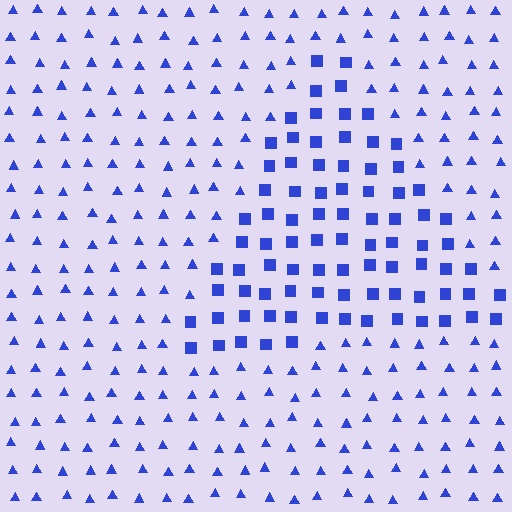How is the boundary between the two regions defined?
The boundary is defined by a change in element shape: squares inside vs. triangles outside. All elements share the same color and spacing.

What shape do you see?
I see a triangle.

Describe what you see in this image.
The image is filled with small blue elements arranged in a uniform grid. A triangle-shaped region contains squares, while the surrounding area contains triangles. The boundary is defined purely by the change in element shape.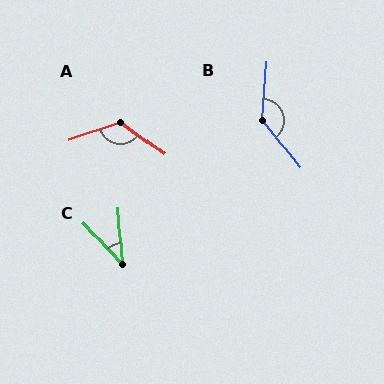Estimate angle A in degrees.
Approximately 124 degrees.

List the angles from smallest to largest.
C (39°), A (124°), B (137°).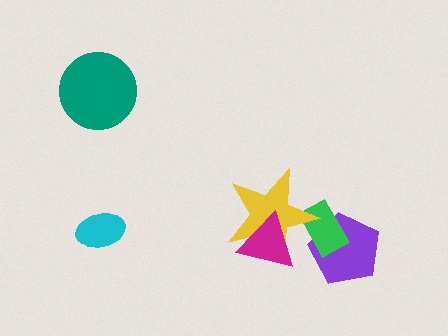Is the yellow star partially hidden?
Yes, it is partially covered by another shape.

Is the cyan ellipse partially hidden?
No, no other shape covers it.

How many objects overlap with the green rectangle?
2 objects overlap with the green rectangle.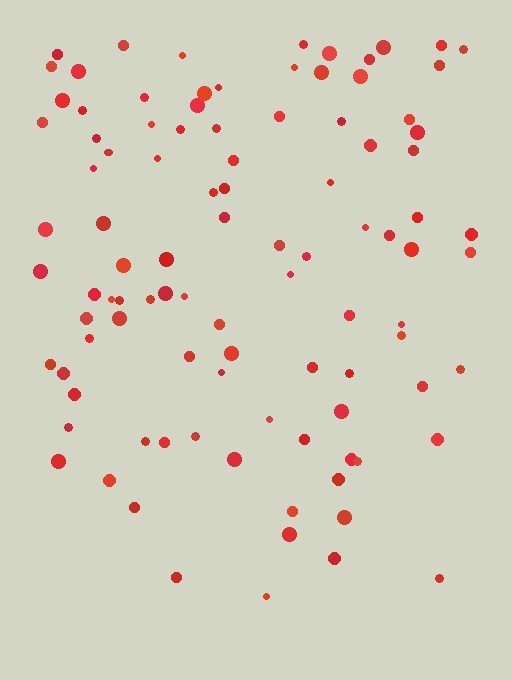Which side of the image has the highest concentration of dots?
The top.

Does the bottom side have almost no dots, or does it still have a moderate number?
Still a moderate number, just noticeably fewer than the top.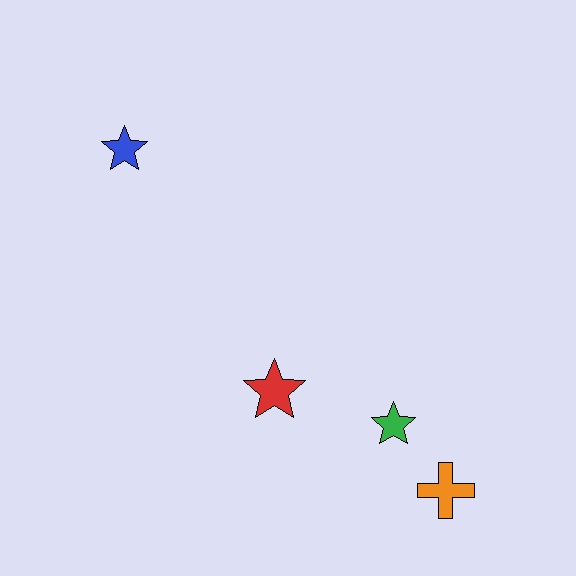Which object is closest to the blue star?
The red star is closest to the blue star.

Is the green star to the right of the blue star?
Yes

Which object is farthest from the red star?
The blue star is farthest from the red star.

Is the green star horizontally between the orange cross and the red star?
Yes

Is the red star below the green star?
No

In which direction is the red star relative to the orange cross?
The red star is to the left of the orange cross.